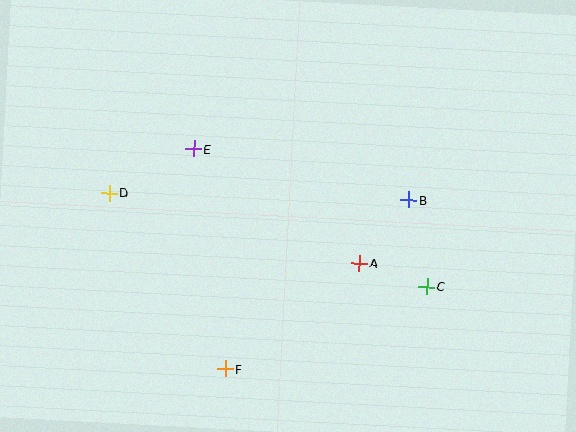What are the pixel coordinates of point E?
Point E is at (194, 149).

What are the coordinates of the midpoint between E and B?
The midpoint between E and B is at (301, 174).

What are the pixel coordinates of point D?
Point D is at (109, 193).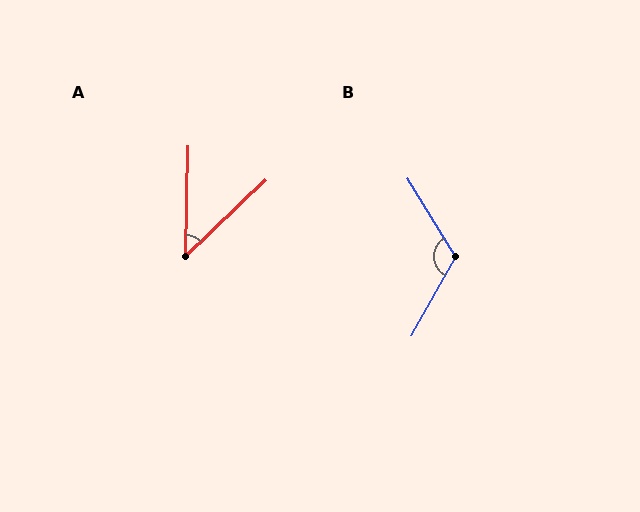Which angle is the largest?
B, at approximately 120 degrees.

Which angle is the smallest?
A, at approximately 45 degrees.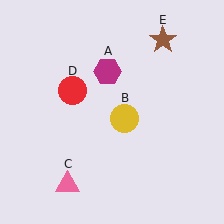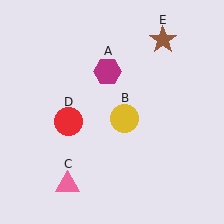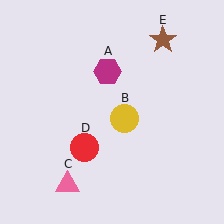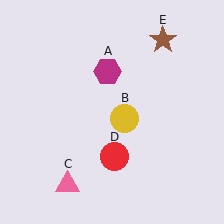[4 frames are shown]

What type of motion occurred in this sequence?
The red circle (object D) rotated counterclockwise around the center of the scene.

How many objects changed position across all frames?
1 object changed position: red circle (object D).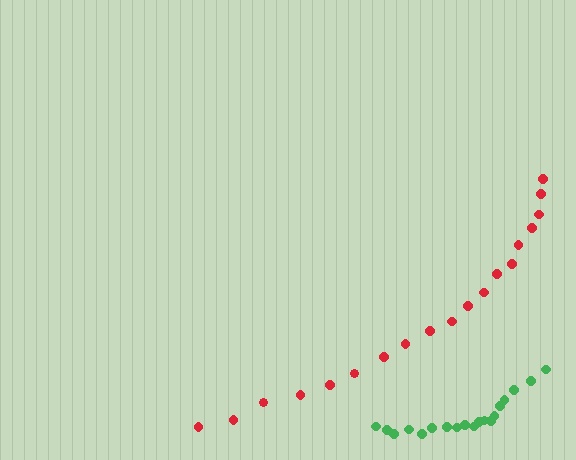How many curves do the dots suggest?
There are 2 distinct paths.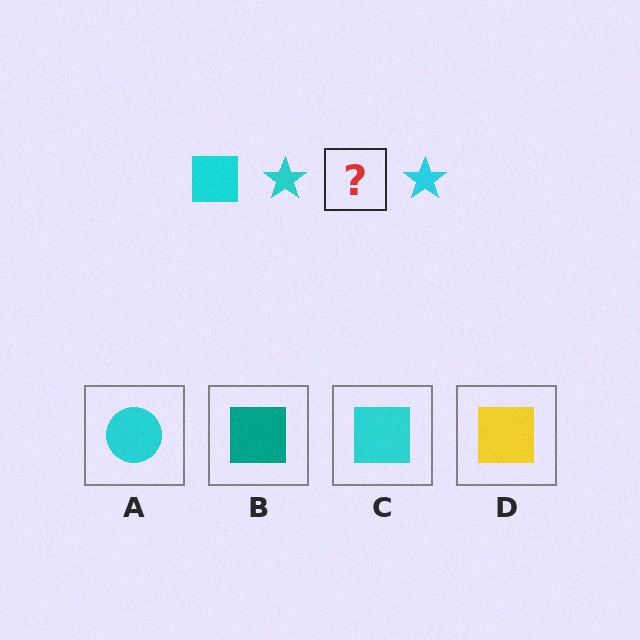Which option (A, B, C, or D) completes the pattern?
C.